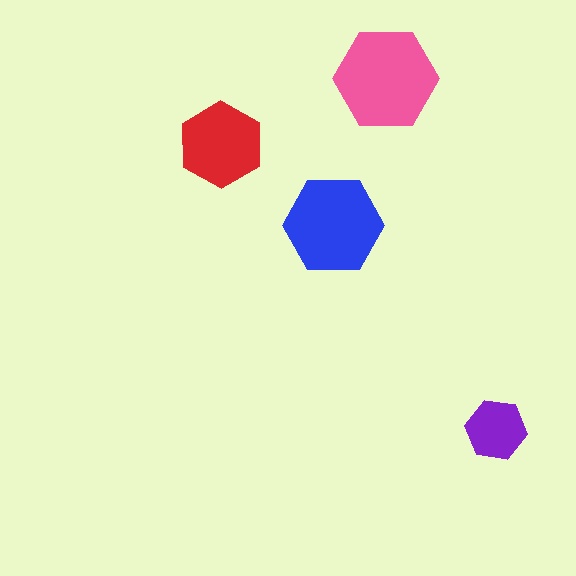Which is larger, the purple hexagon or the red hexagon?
The red one.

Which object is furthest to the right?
The purple hexagon is rightmost.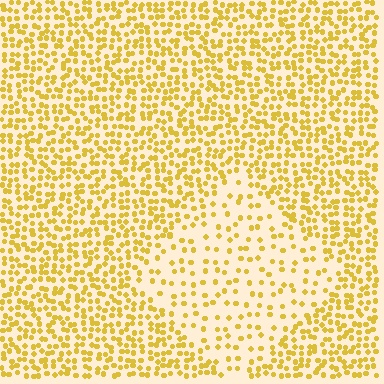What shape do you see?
I see a diamond.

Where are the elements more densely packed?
The elements are more densely packed outside the diamond boundary.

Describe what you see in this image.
The image contains small yellow elements arranged at two different densities. A diamond-shaped region is visible where the elements are less densely packed than the surrounding area.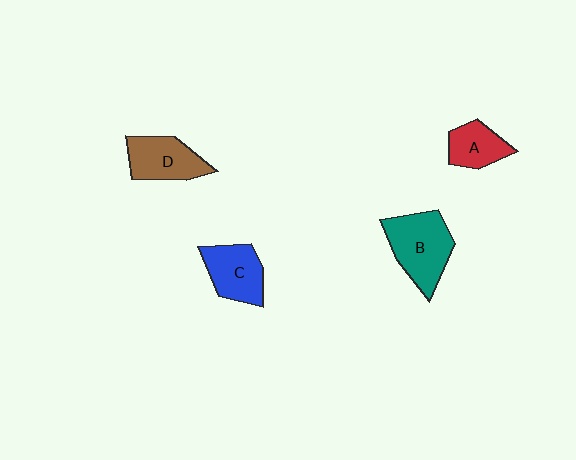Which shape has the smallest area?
Shape A (red).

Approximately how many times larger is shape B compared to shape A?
Approximately 1.8 times.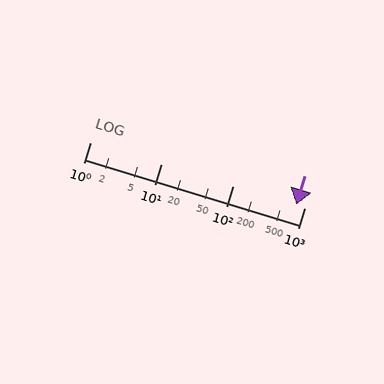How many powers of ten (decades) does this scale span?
The scale spans 3 decades, from 1 to 1000.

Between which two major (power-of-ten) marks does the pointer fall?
The pointer is between 100 and 1000.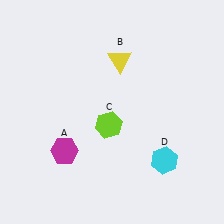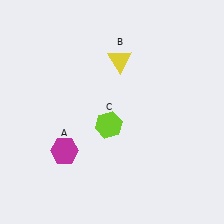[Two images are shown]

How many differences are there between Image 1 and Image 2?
There is 1 difference between the two images.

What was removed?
The cyan hexagon (D) was removed in Image 2.